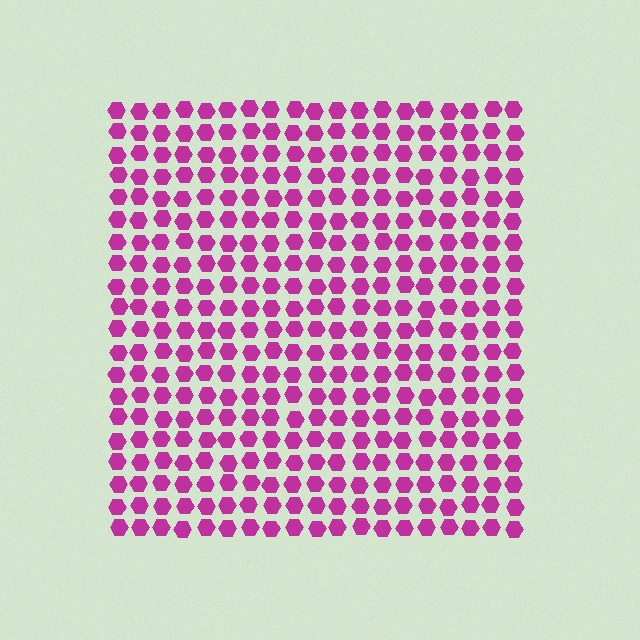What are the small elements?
The small elements are hexagons.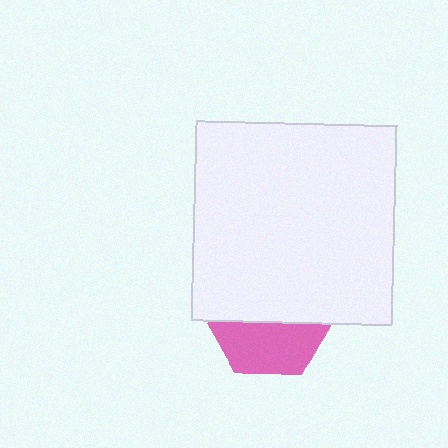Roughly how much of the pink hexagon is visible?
A small part of it is visible (roughly 43%).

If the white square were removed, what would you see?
You would see the complete pink hexagon.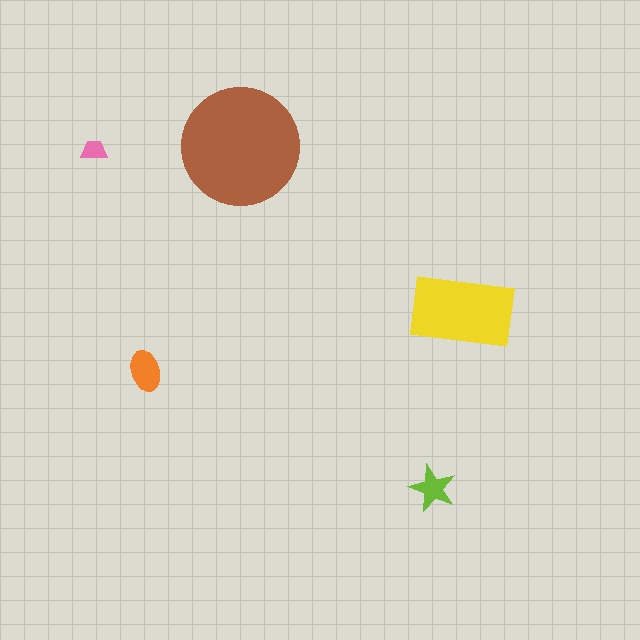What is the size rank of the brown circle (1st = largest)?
1st.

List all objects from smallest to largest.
The pink trapezoid, the lime star, the orange ellipse, the yellow rectangle, the brown circle.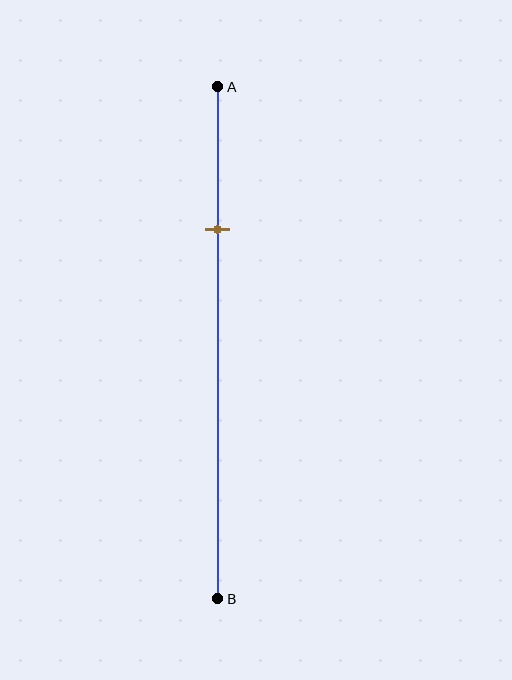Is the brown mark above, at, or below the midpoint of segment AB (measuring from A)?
The brown mark is above the midpoint of segment AB.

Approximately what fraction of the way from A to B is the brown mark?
The brown mark is approximately 30% of the way from A to B.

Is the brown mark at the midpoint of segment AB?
No, the mark is at about 30% from A, not at the 50% midpoint.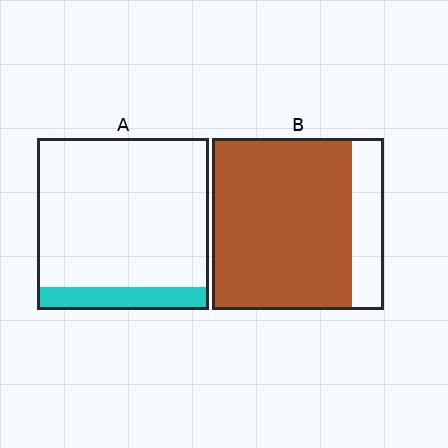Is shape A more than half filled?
No.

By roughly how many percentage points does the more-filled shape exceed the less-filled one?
By roughly 70 percentage points (B over A).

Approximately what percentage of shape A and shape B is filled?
A is approximately 15% and B is approximately 80%.